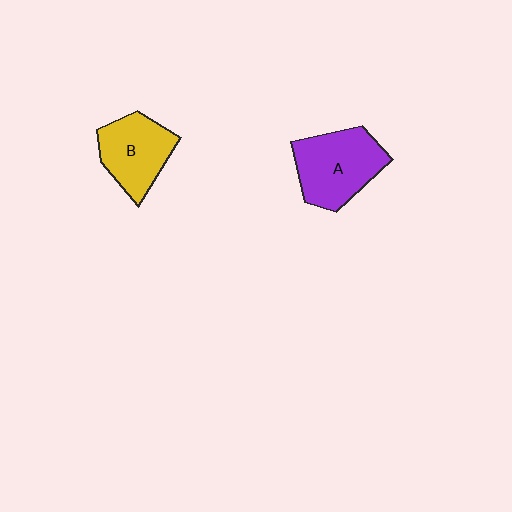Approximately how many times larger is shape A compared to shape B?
Approximately 1.2 times.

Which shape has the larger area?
Shape A (purple).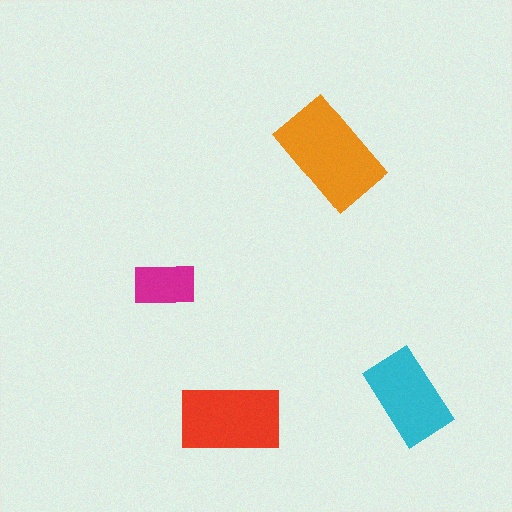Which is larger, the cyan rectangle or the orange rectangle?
The orange one.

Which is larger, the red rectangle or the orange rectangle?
The orange one.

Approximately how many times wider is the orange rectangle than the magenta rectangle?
About 2 times wider.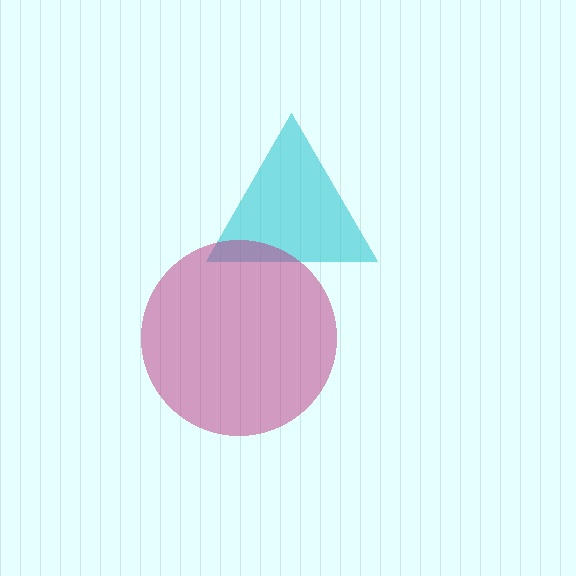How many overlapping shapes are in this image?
There are 2 overlapping shapes in the image.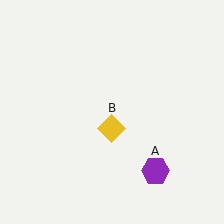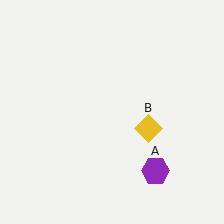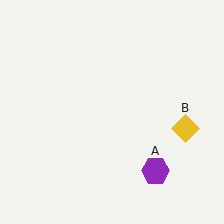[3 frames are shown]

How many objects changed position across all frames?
1 object changed position: yellow diamond (object B).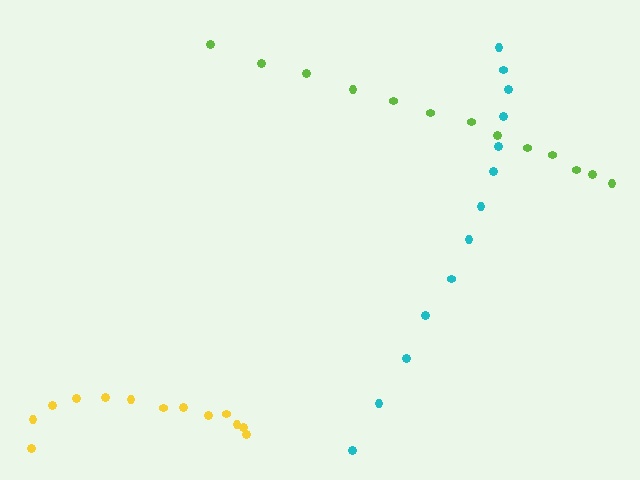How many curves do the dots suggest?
There are 3 distinct paths.